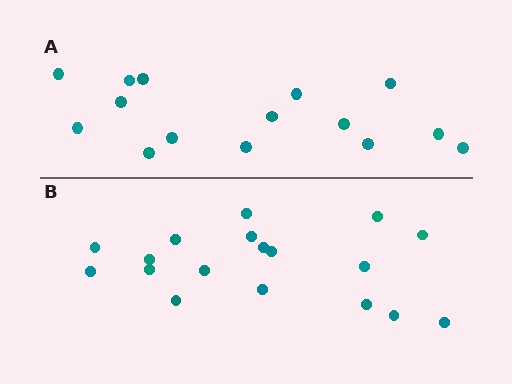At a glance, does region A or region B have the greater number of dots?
Region B (the bottom region) has more dots.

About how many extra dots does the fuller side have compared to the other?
Region B has just a few more — roughly 2 or 3 more dots than region A.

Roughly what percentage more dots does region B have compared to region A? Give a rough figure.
About 20% more.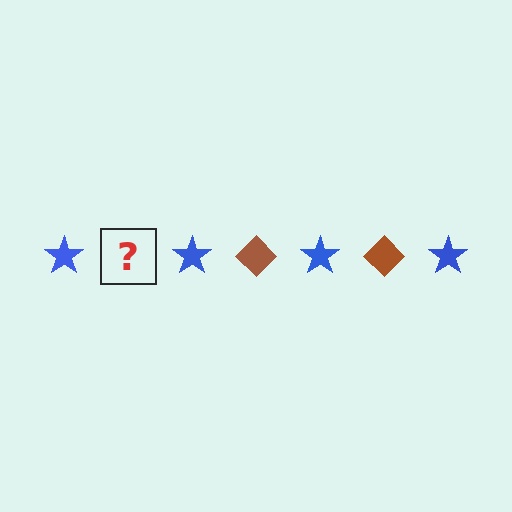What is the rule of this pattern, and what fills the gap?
The rule is that the pattern alternates between blue star and brown diamond. The gap should be filled with a brown diamond.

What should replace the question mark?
The question mark should be replaced with a brown diamond.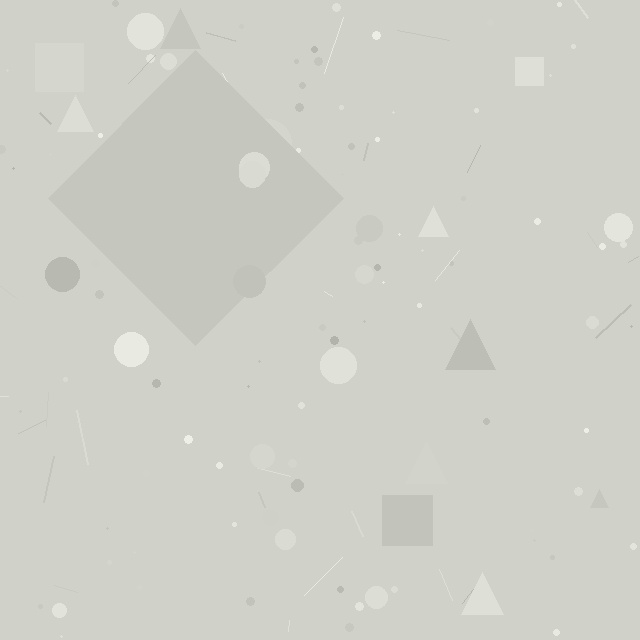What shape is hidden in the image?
A diamond is hidden in the image.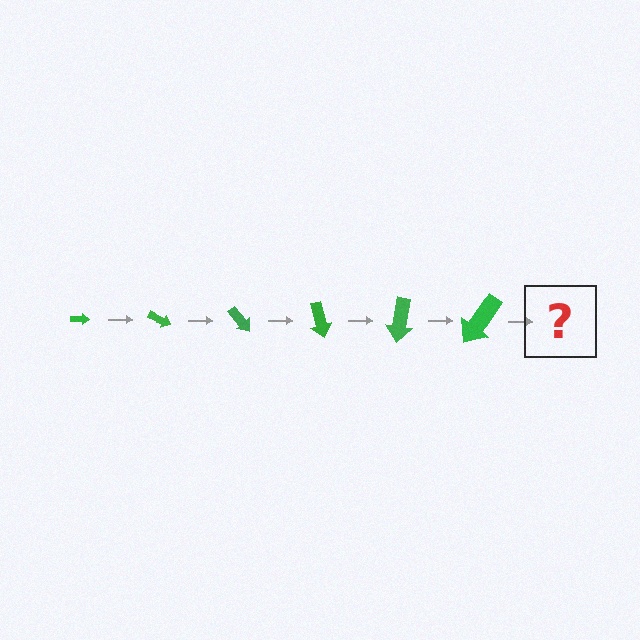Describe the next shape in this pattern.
It should be an arrow, larger than the previous one and rotated 150 degrees from the start.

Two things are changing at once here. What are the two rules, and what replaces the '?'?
The two rules are that the arrow grows larger each step and it rotates 25 degrees each step. The '?' should be an arrow, larger than the previous one and rotated 150 degrees from the start.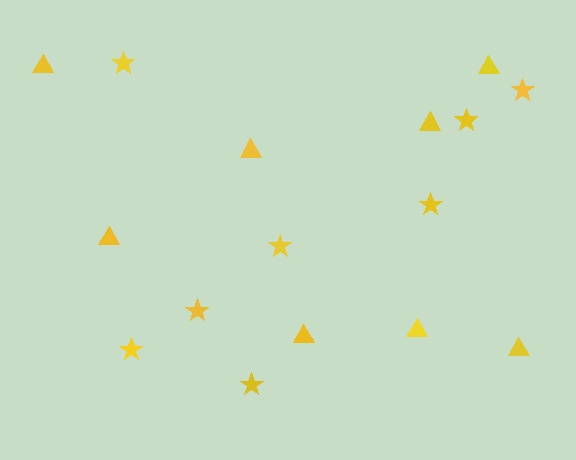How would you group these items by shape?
There are 2 groups: one group of triangles (8) and one group of stars (8).